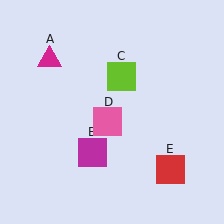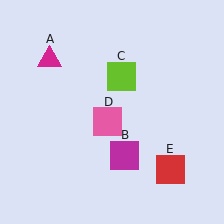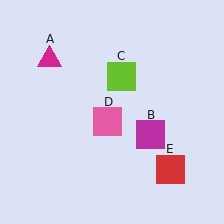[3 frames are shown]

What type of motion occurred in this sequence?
The magenta square (object B) rotated counterclockwise around the center of the scene.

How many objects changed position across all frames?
1 object changed position: magenta square (object B).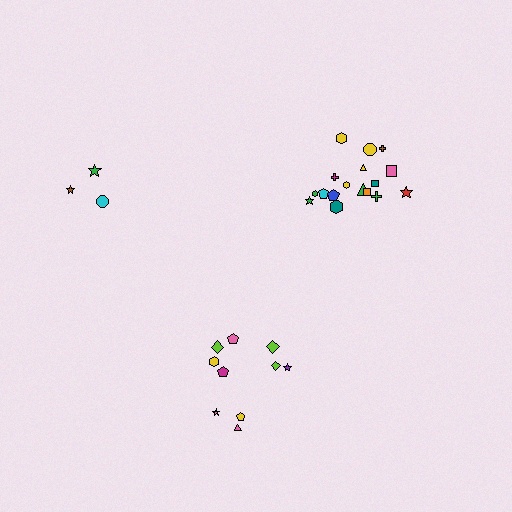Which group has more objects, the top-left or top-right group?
The top-right group.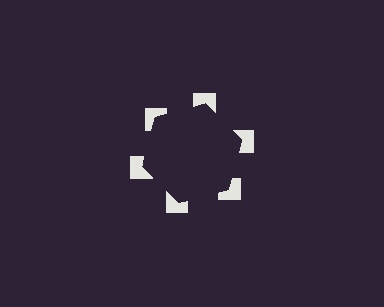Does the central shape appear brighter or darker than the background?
It typically appears slightly darker than the background, even though no actual brightness change is drawn.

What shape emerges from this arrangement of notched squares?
An illusory hexagon — its edges are inferred from the aligned wedge cuts in the notched squares, not physically drawn.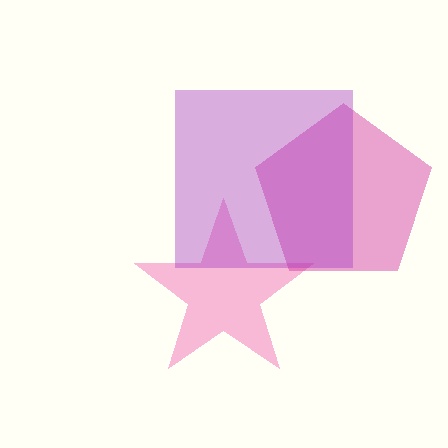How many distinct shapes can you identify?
There are 3 distinct shapes: a pink star, a magenta pentagon, a purple square.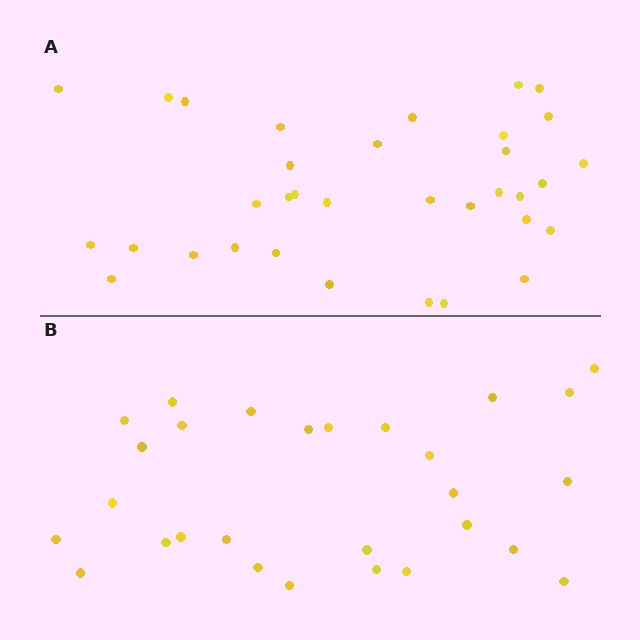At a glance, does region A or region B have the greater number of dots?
Region A (the top region) has more dots.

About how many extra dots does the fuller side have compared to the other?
Region A has about 6 more dots than region B.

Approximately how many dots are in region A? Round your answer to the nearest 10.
About 30 dots. (The exact count is 34, which rounds to 30.)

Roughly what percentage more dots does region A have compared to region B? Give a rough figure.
About 20% more.